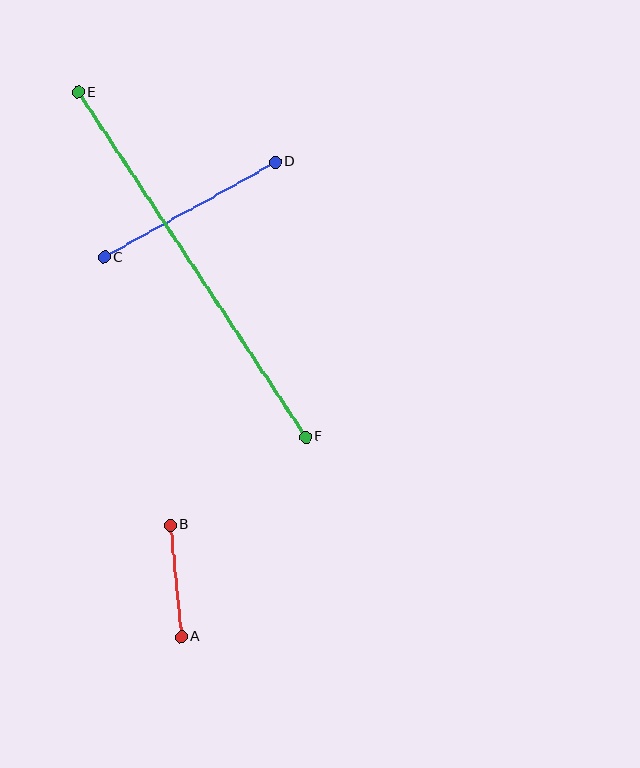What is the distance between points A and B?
The distance is approximately 112 pixels.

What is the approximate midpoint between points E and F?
The midpoint is at approximately (192, 265) pixels.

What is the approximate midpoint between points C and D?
The midpoint is at approximately (190, 209) pixels.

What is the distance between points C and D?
The distance is approximately 196 pixels.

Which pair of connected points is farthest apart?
Points E and F are farthest apart.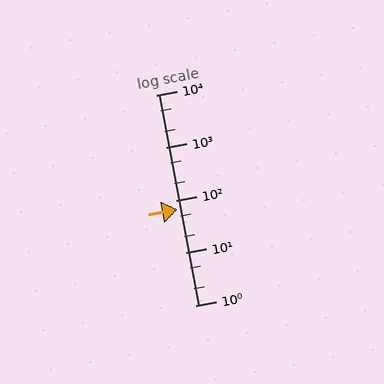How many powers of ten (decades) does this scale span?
The scale spans 4 decades, from 1 to 10000.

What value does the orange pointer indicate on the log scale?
The pointer indicates approximately 67.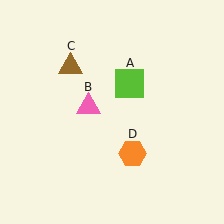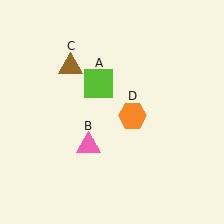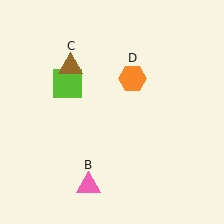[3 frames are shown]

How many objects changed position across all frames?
3 objects changed position: lime square (object A), pink triangle (object B), orange hexagon (object D).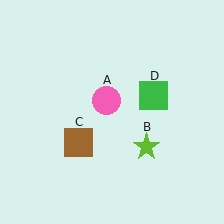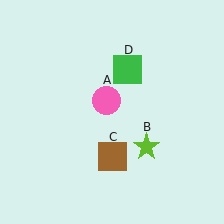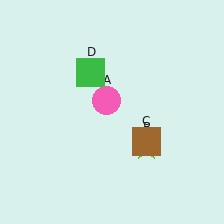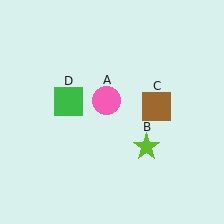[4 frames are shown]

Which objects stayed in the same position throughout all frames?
Pink circle (object A) and lime star (object B) remained stationary.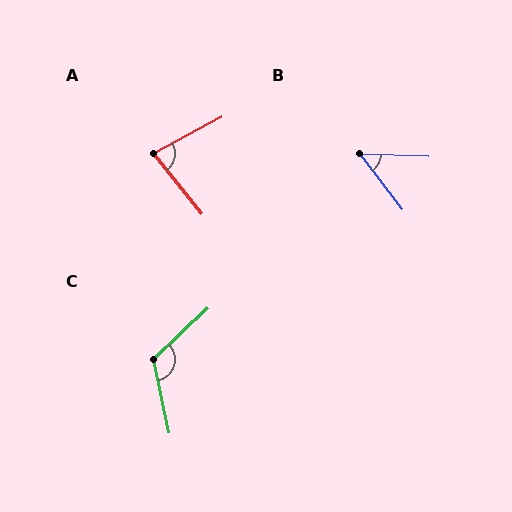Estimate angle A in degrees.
Approximately 80 degrees.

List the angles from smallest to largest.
B (50°), A (80°), C (121°).